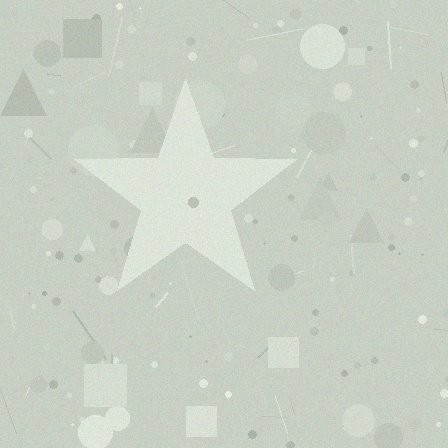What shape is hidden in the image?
A star is hidden in the image.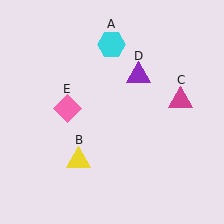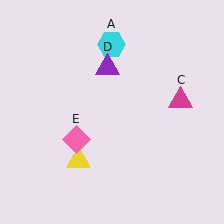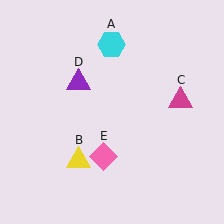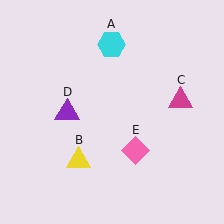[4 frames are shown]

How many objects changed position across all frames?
2 objects changed position: purple triangle (object D), pink diamond (object E).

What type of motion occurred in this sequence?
The purple triangle (object D), pink diamond (object E) rotated counterclockwise around the center of the scene.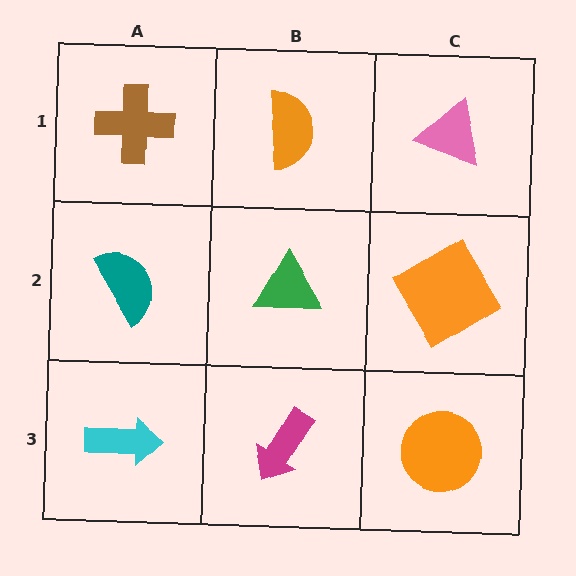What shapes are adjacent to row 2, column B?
An orange semicircle (row 1, column B), a magenta arrow (row 3, column B), a teal semicircle (row 2, column A), an orange diamond (row 2, column C).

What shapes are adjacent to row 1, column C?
An orange diamond (row 2, column C), an orange semicircle (row 1, column B).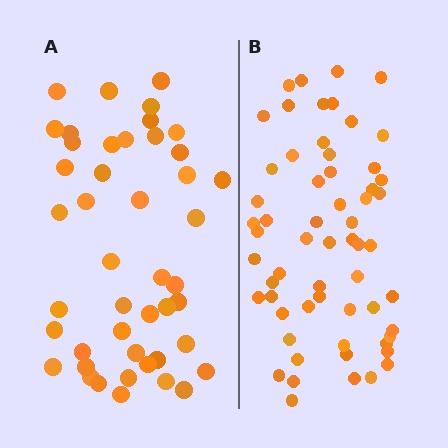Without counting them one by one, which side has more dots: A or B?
Region B (the right region) has more dots.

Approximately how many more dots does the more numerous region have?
Region B has approximately 15 more dots than region A.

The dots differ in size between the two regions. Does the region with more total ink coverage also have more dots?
No. Region A has more total ink coverage because its dots are larger, but region B actually contains more individual dots. Total area can be misleading — the number of items is what matters here.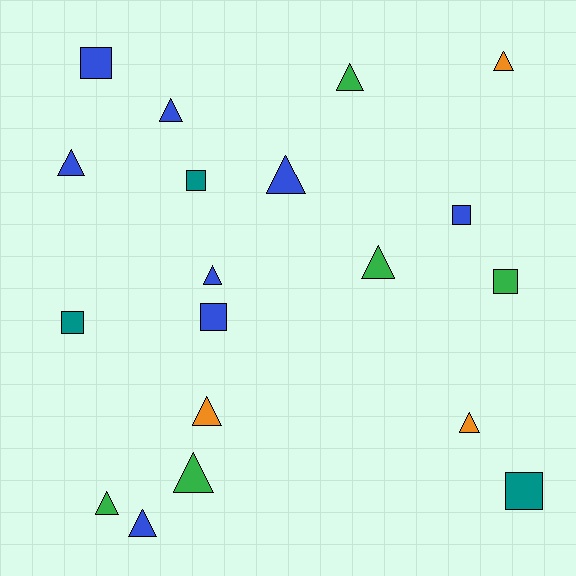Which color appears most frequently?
Blue, with 8 objects.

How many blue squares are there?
There are 3 blue squares.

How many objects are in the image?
There are 19 objects.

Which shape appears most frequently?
Triangle, with 12 objects.